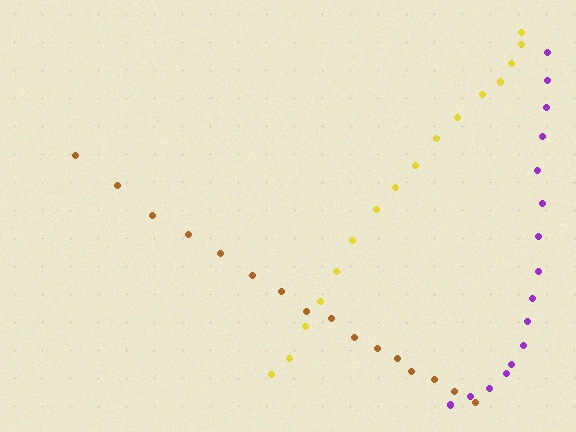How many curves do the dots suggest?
There are 3 distinct paths.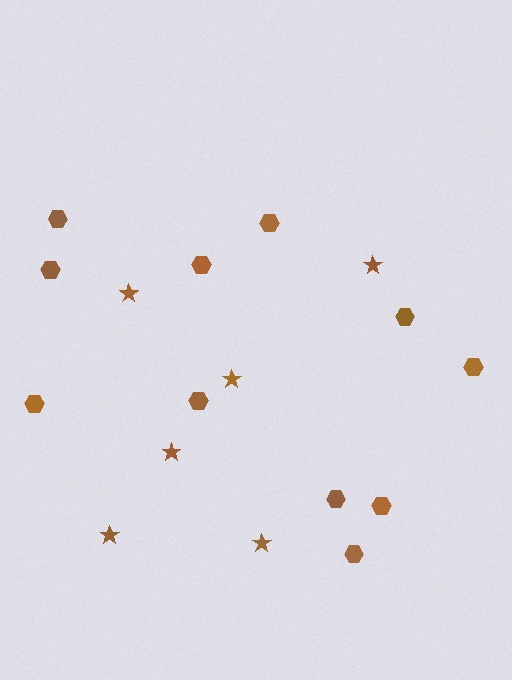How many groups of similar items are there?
There are 2 groups: one group of stars (6) and one group of hexagons (11).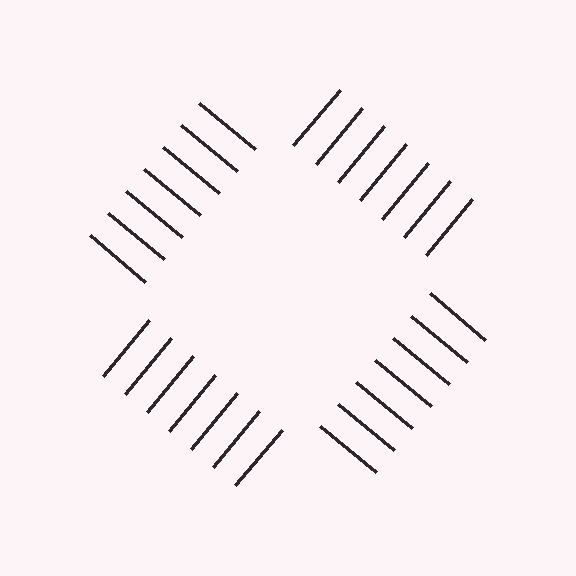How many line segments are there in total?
28 — 7 along each of the 4 edges.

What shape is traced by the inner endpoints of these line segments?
An illusory square — the line segments terminate on its edges but no continuous stroke is drawn.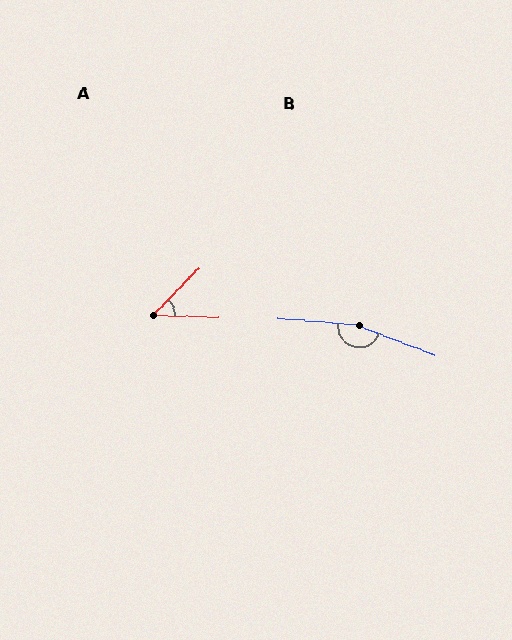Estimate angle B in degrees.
Approximately 164 degrees.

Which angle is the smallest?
A, at approximately 48 degrees.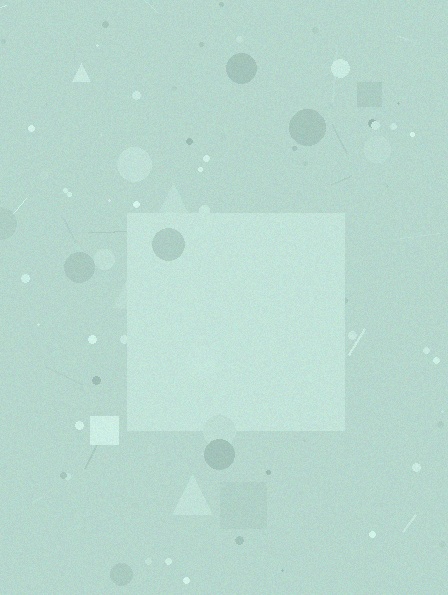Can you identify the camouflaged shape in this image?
The camouflaged shape is a square.